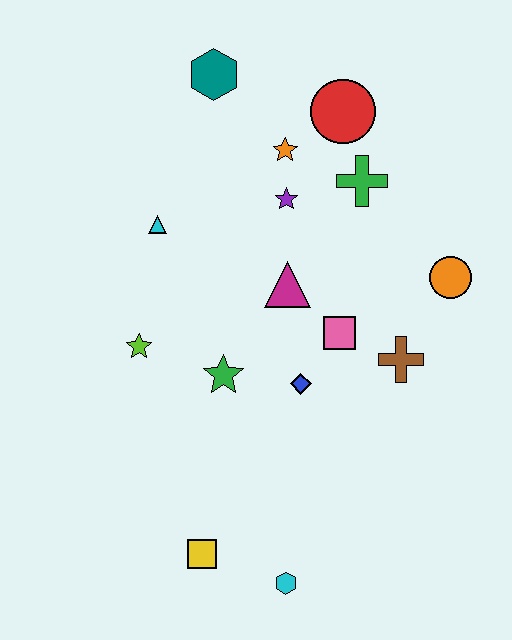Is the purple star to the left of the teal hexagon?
No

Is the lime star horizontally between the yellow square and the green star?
No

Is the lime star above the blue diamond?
Yes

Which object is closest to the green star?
The blue diamond is closest to the green star.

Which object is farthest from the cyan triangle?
The cyan hexagon is farthest from the cyan triangle.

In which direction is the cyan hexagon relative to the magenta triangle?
The cyan hexagon is below the magenta triangle.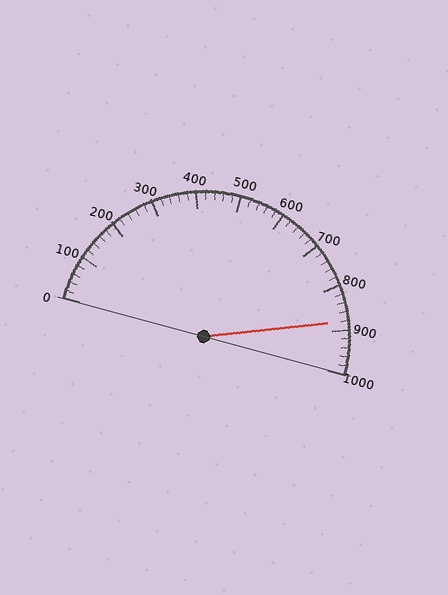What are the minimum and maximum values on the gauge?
The gauge ranges from 0 to 1000.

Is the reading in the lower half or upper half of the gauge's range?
The reading is in the upper half of the range (0 to 1000).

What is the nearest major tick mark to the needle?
The nearest major tick mark is 900.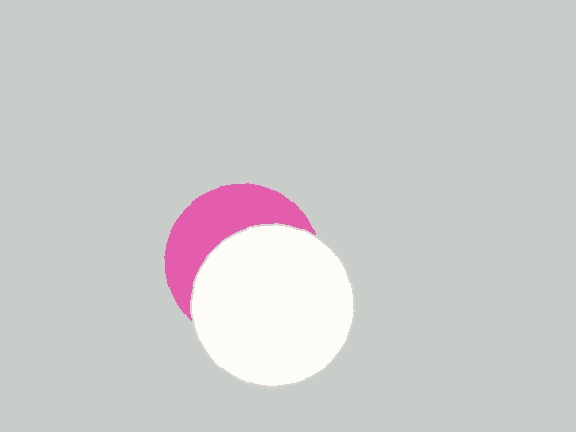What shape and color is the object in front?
The object in front is a white circle.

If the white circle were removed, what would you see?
You would see the complete pink circle.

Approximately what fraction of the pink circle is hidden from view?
Roughly 62% of the pink circle is hidden behind the white circle.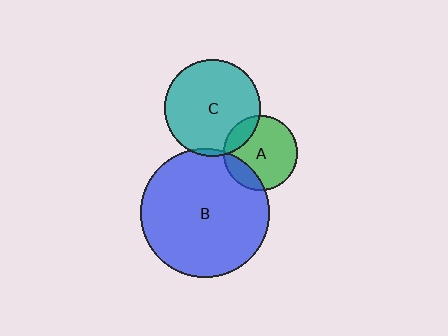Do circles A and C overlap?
Yes.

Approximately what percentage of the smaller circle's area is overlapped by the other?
Approximately 15%.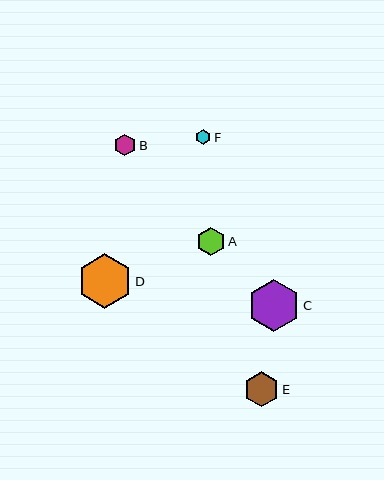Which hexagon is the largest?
Hexagon D is the largest with a size of approximately 54 pixels.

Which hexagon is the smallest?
Hexagon F is the smallest with a size of approximately 15 pixels.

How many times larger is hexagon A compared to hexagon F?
Hexagon A is approximately 1.9 times the size of hexagon F.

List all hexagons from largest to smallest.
From largest to smallest: D, C, E, A, B, F.